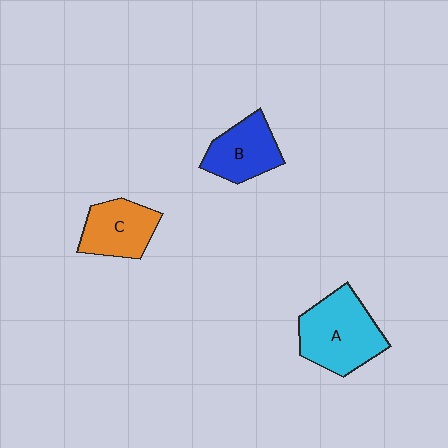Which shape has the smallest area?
Shape B (blue).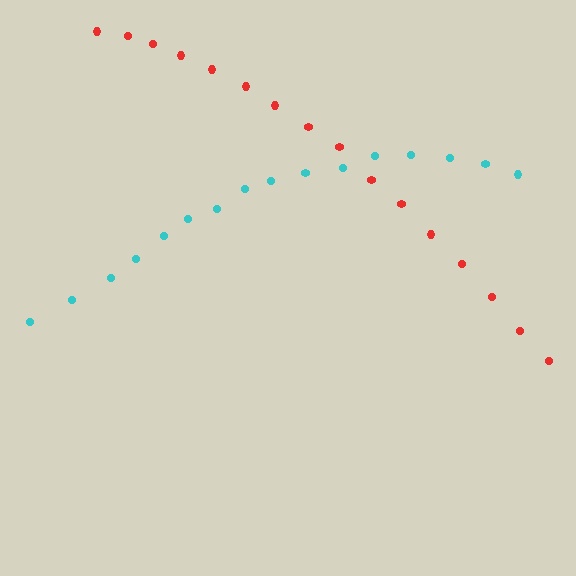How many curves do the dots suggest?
There are 2 distinct paths.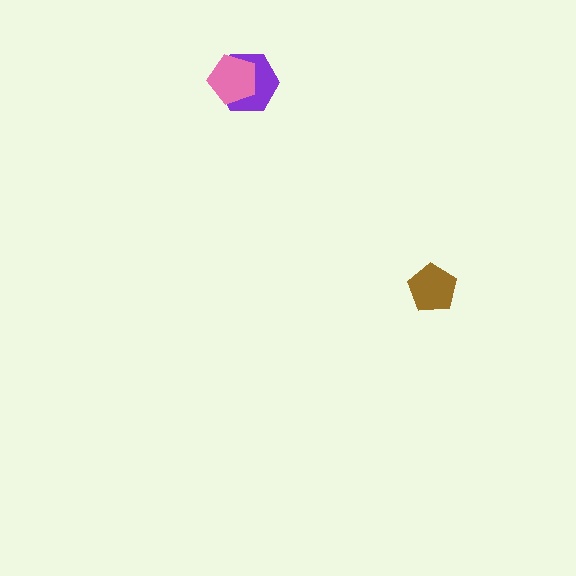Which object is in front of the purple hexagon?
The pink pentagon is in front of the purple hexagon.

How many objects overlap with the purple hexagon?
1 object overlaps with the purple hexagon.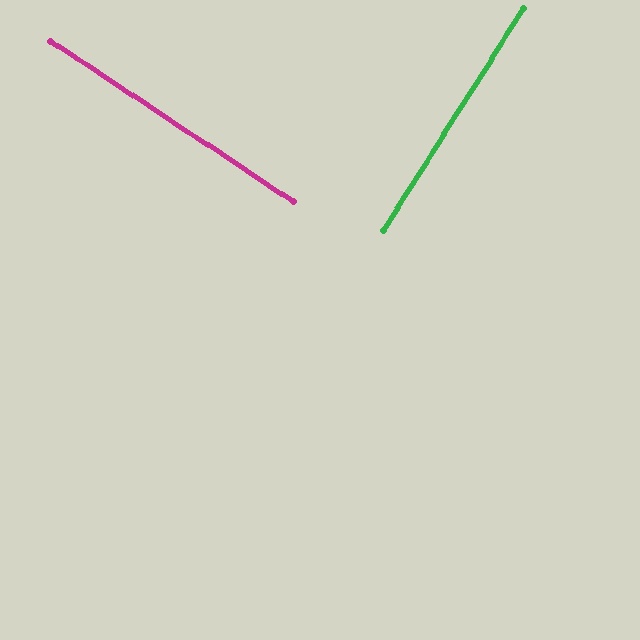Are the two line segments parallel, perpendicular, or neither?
Perpendicular — they meet at approximately 89°.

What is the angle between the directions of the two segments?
Approximately 89 degrees.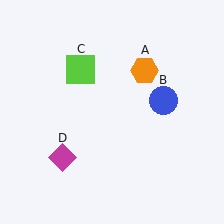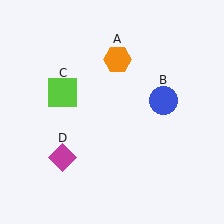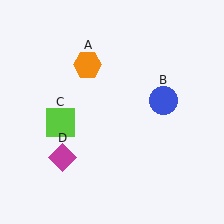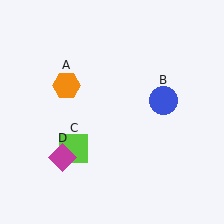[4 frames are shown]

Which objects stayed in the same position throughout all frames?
Blue circle (object B) and magenta diamond (object D) remained stationary.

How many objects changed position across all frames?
2 objects changed position: orange hexagon (object A), lime square (object C).